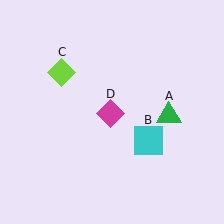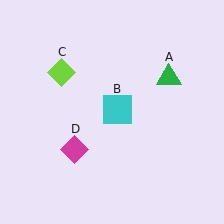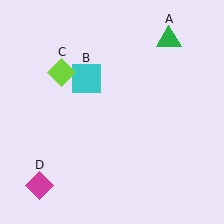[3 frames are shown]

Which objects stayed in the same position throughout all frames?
Lime diamond (object C) remained stationary.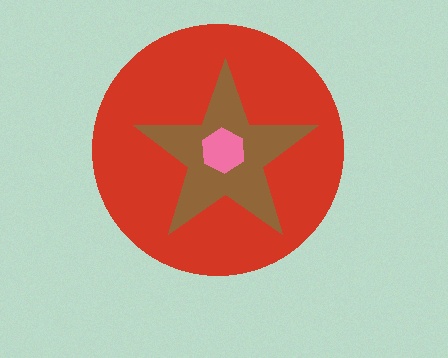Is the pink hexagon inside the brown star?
Yes.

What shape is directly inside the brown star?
The pink hexagon.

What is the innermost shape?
The pink hexagon.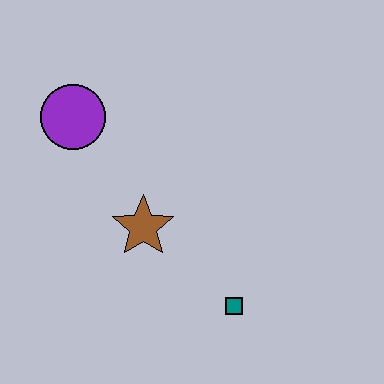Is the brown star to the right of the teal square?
No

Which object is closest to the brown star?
The teal square is closest to the brown star.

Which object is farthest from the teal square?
The purple circle is farthest from the teal square.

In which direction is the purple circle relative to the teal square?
The purple circle is above the teal square.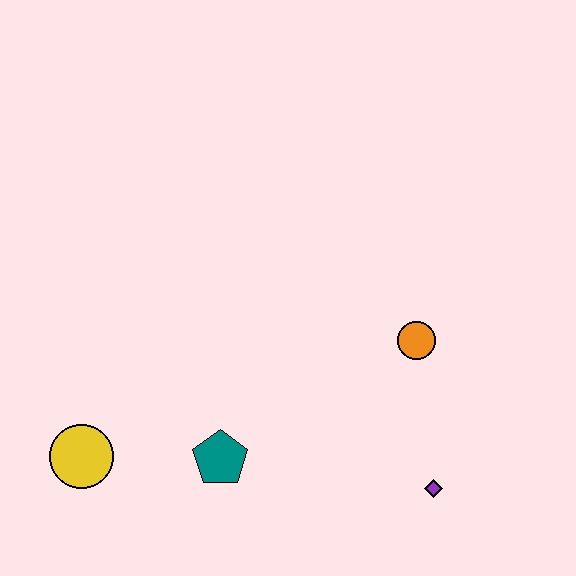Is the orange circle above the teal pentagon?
Yes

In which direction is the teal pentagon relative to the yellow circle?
The teal pentagon is to the right of the yellow circle.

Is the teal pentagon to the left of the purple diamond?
Yes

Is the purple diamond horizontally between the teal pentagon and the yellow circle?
No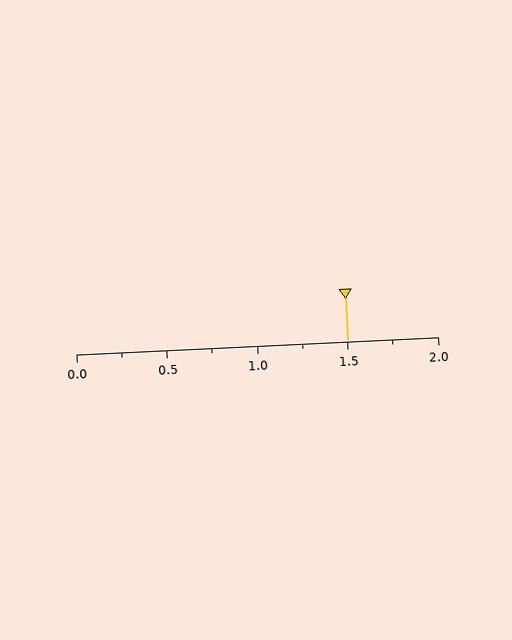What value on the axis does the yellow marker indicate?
The marker indicates approximately 1.5.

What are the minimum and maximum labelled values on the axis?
The axis runs from 0.0 to 2.0.